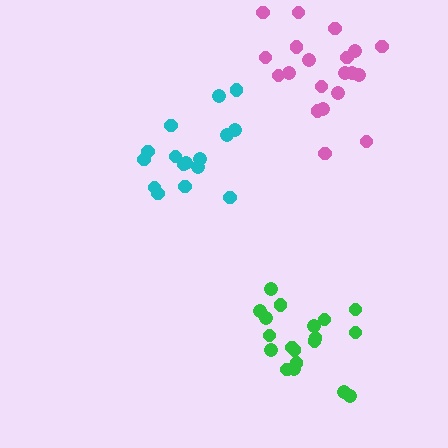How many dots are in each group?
Group 1: 16 dots, Group 2: 20 dots, Group 3: 19 dots (55 total).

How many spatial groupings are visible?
There are 3 spatial groupings.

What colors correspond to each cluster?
The clusters are colored: cyan, pink, green.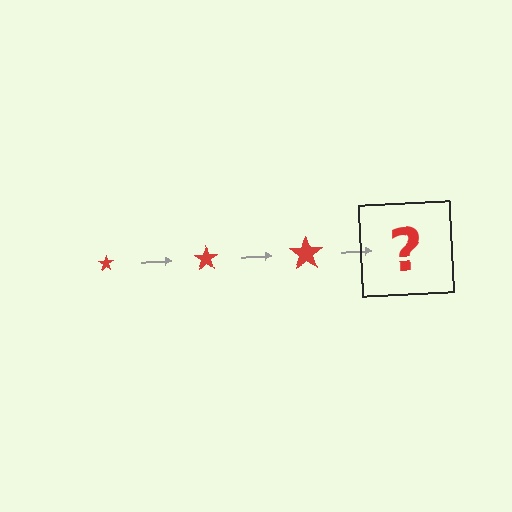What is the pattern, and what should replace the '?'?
The pattern is that the star gets progressively larger each step. The '?' should be a red star, larger than the previous one.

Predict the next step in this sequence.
The next step is a red star, larger than the previous one.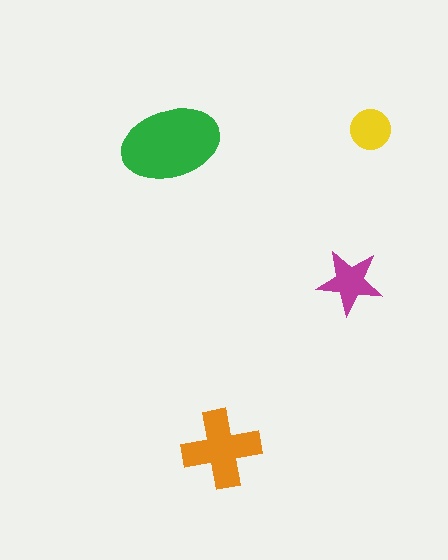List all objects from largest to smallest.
The green ellipse, the orange cross, the magenta star, the yellow circle.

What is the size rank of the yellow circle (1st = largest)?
4th.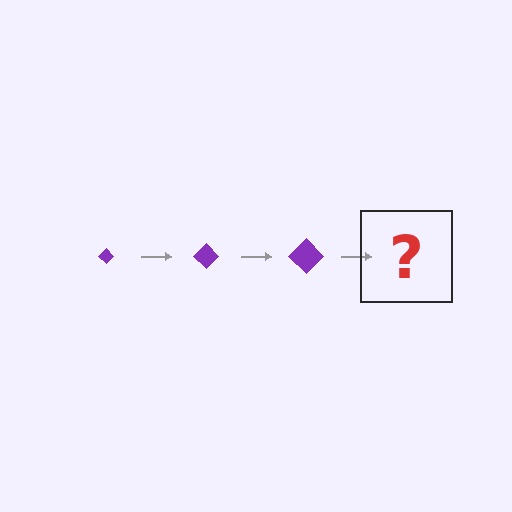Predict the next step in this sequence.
The next step is a purple diamond, larger than the previous one.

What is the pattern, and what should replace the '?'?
The pattern is that the diamond gets progressively larger each step. The '?' should be a purple diamond, larger than the previous one.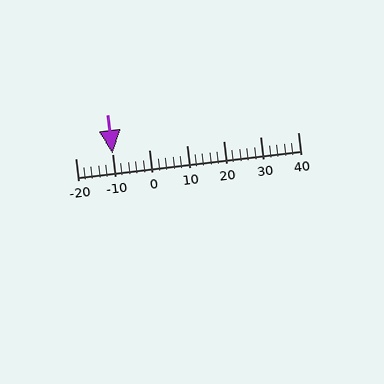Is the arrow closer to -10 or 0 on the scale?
The arrow is closer to -10.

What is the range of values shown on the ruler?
The ruler shows values from -20 to 40.